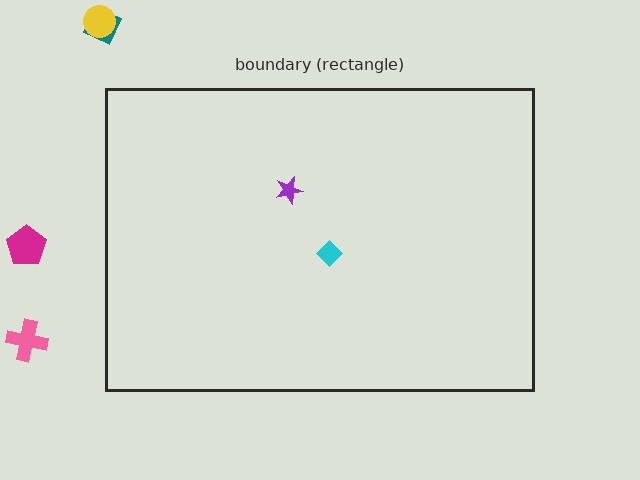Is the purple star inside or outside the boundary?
Inside.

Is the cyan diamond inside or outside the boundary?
Inside.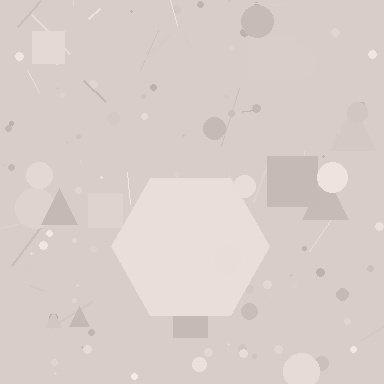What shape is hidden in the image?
A hexagon is hidden in the image.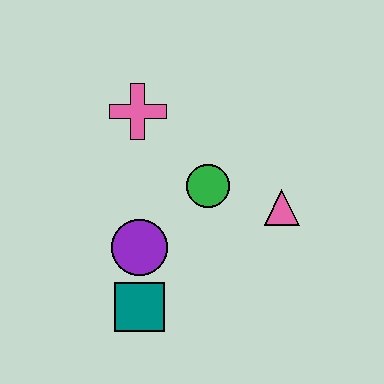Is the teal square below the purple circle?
Yes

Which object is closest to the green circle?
The pink triangle is closest to the green circle.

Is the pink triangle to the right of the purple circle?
Yes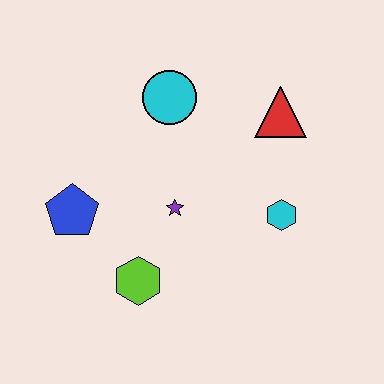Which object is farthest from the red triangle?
The blue pentagon is farthest from the red triangle.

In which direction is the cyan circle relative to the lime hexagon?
The cyan circle is above the lime hexagon.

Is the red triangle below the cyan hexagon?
No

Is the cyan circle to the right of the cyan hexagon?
No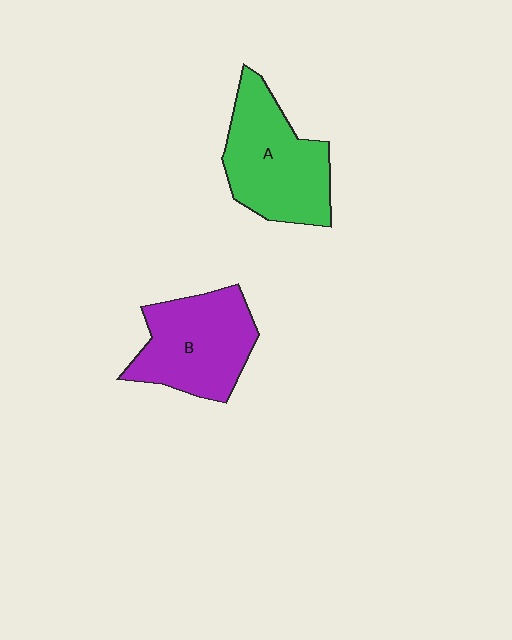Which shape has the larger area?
Shape A (green).